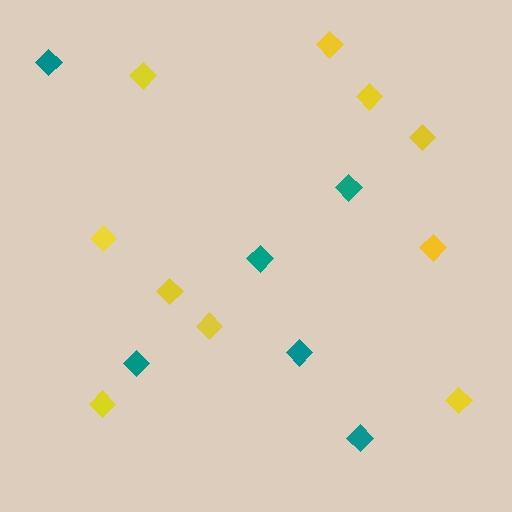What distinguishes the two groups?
There are 2 groups: one group of yellow diamonds (10) and one group of teal diamonds (6).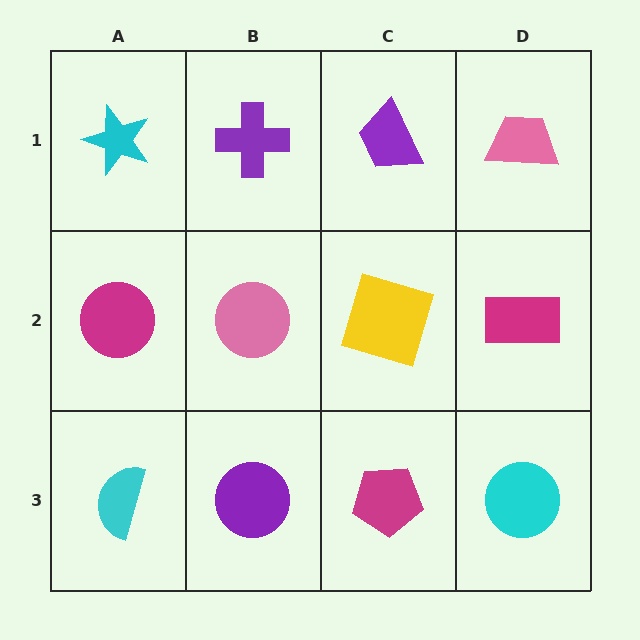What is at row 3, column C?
A magenta pentagon.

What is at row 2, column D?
A magenta rectangle.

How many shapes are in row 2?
4 shapes.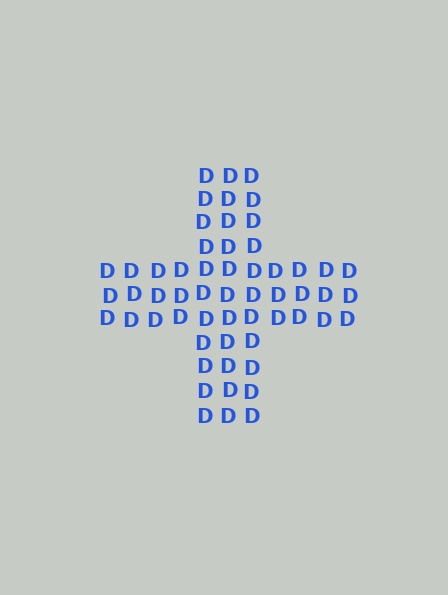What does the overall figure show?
The overall figure shows a cross.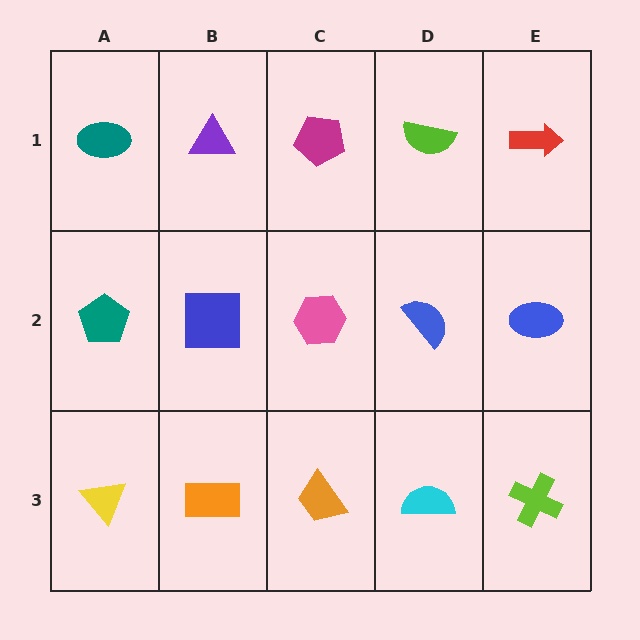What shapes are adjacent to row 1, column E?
A blue ellipse (row 2, column E), a lime semicircle (row 1, column D).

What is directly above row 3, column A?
A teal pentagon.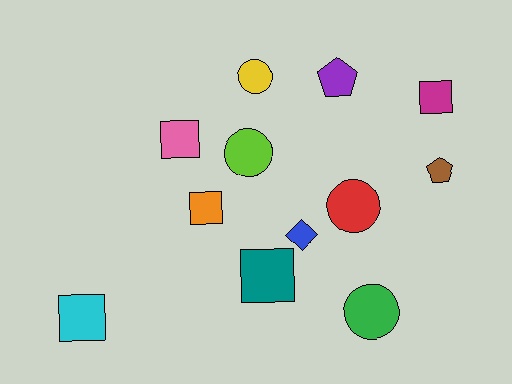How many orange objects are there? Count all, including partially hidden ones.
There is 1 orange object.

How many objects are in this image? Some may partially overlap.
There are 12 objects.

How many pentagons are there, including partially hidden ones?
There are 2 pentagons.